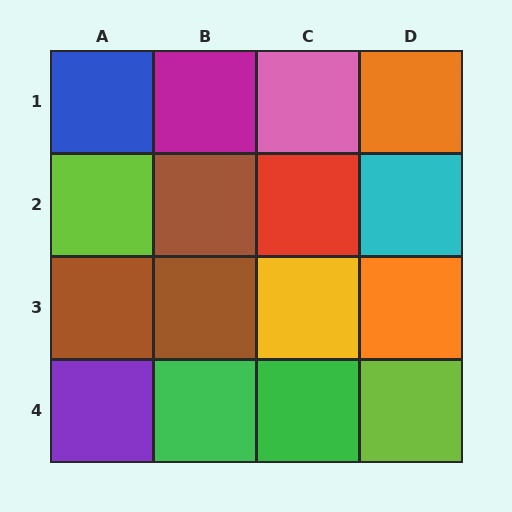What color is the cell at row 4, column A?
Purple.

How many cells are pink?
1 cell is pink.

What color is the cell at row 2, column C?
Red.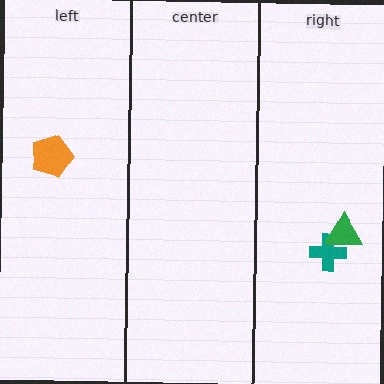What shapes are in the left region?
The orange pentagon.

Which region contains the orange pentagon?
The left region.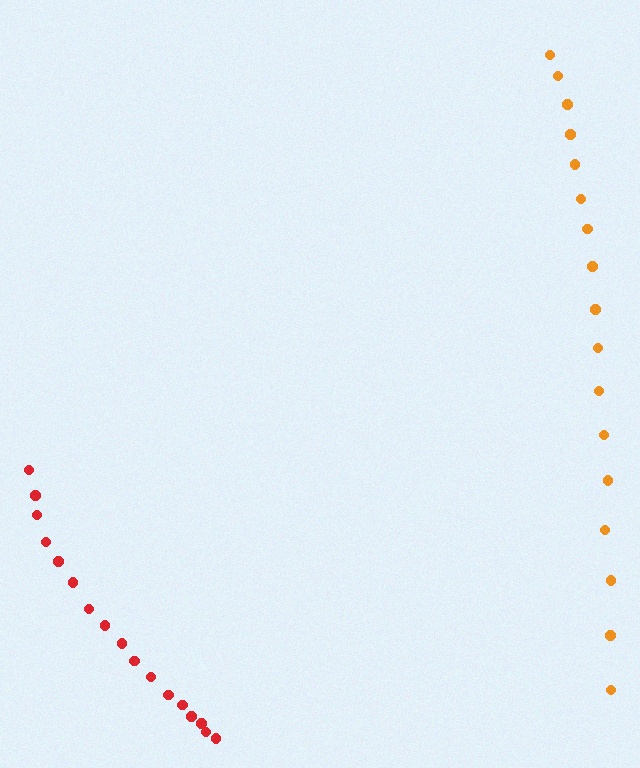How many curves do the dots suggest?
There are 2 distinct paths.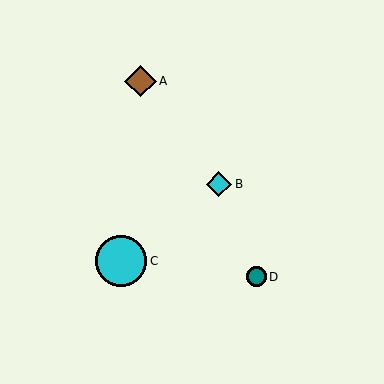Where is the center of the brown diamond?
The center of the brown diamond is at (141, 81).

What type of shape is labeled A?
Shape A is a brown diamond.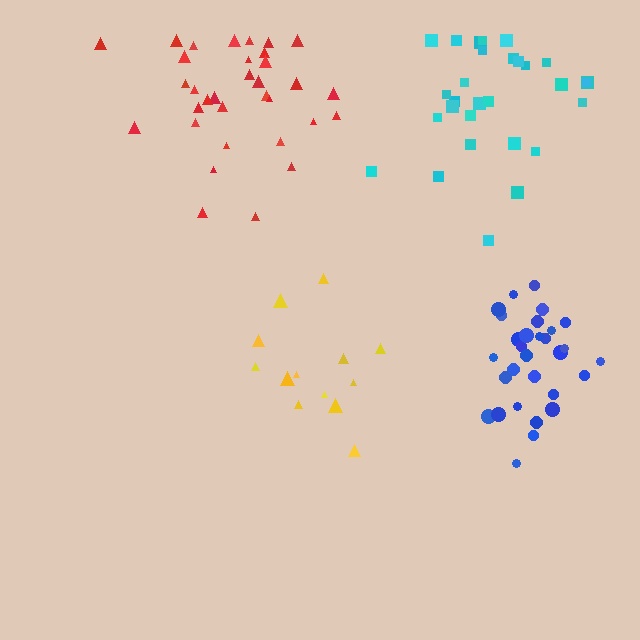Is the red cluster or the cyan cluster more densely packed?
Red.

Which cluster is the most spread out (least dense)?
Yellow.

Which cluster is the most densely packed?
Blue.